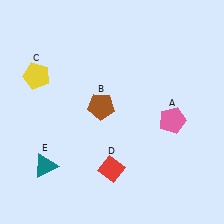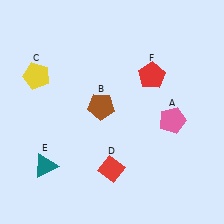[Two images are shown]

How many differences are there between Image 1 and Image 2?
There is 1 difference between the two images.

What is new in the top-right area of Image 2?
A red pentagon (F) was added in the top-right area of Image 2.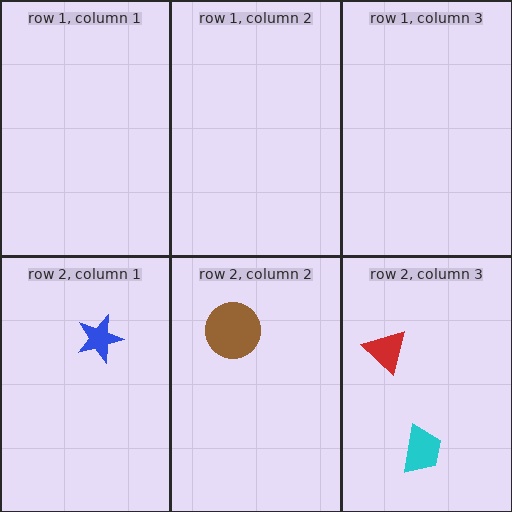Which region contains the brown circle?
The row 2, column 2 region.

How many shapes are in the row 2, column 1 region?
1.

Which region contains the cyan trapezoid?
The row 2, column 3 region.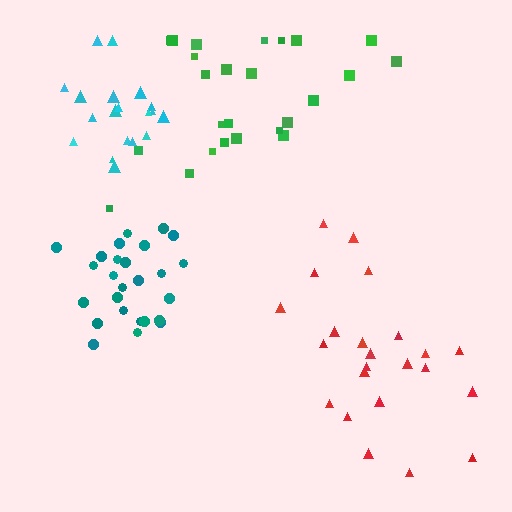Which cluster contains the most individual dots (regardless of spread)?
Green (26).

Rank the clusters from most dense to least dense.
teal, cyan, red, green.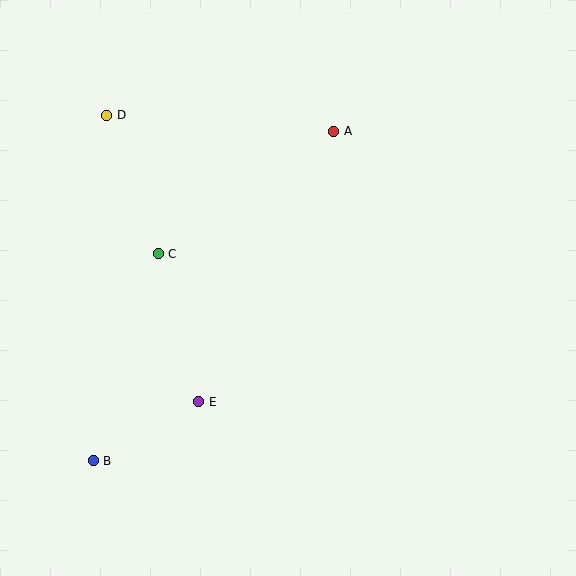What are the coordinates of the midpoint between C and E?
The midpoint between C and E is at (178, 328).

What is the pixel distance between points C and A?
The distance between C and A is 214 pixels.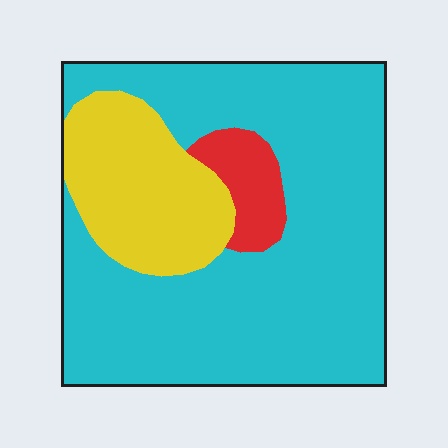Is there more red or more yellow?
Yellow.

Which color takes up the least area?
Red, at roughly 5%.